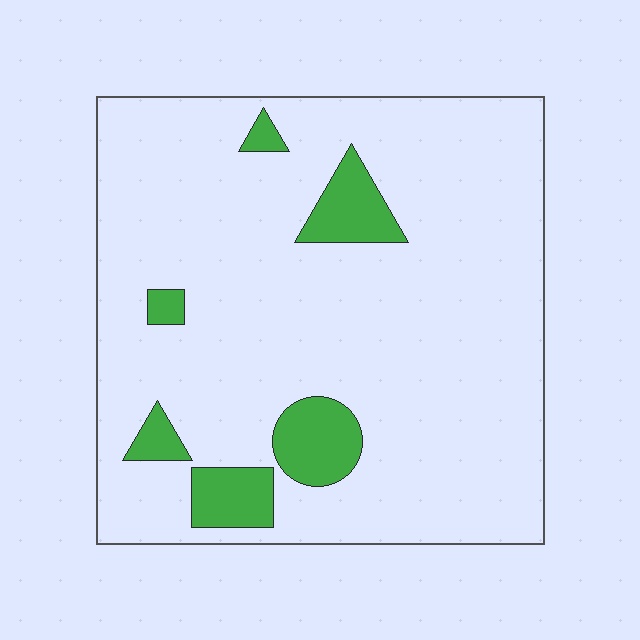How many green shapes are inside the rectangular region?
6.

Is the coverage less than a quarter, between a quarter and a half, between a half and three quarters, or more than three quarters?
Less than a quarter.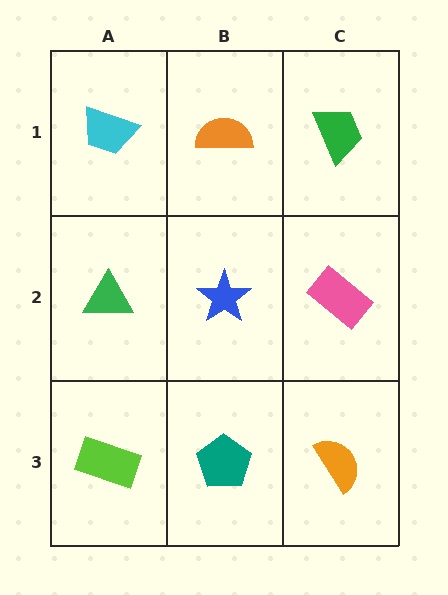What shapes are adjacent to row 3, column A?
A green triangle (row 2, column A), a teal pentagon (row 3, column B).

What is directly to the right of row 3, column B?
An orange semicircle.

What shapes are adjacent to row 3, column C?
A pink rectangle (row 2, column C), a teal pentagon (row 3, column B).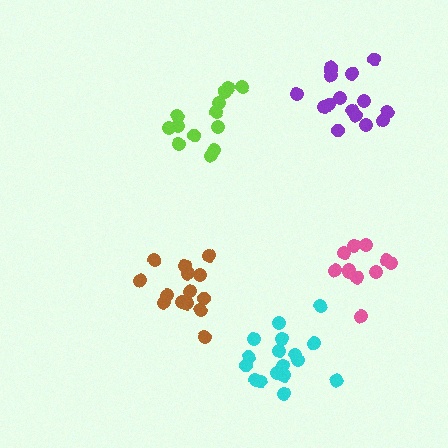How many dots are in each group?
Group 1: 14 dots, Group 2: 16 dots, Group 3: 17 dots, Group 4: 11 dots, Group 5: 13 dots (71 total).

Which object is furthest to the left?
The brown cluster is leftmost.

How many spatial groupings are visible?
There are 5 spatial groupings.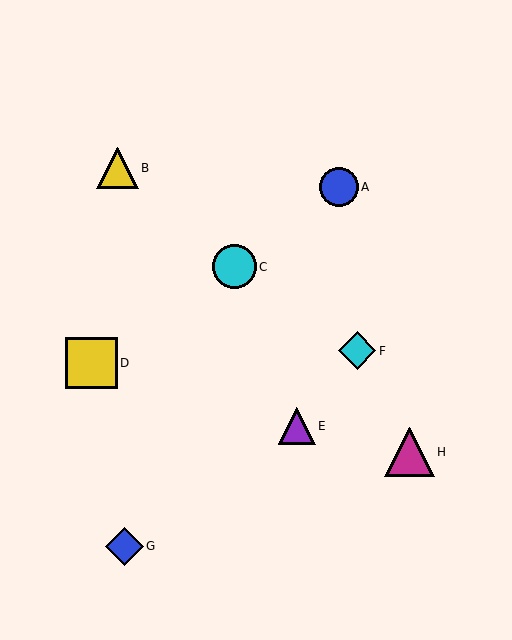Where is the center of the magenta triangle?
The center of the magenta triangle is at (409, 452).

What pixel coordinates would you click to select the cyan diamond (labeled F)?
Click at (357, 351) to select the cyan diamond F.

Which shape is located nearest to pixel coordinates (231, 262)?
The cyan circle (labeled C) at (234, 267) is nearest to that location.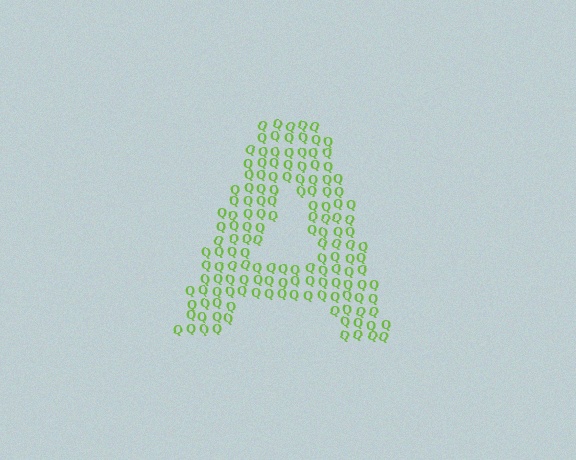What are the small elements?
The small elements are letter Q's.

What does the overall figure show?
The overall figure shows the letter A.